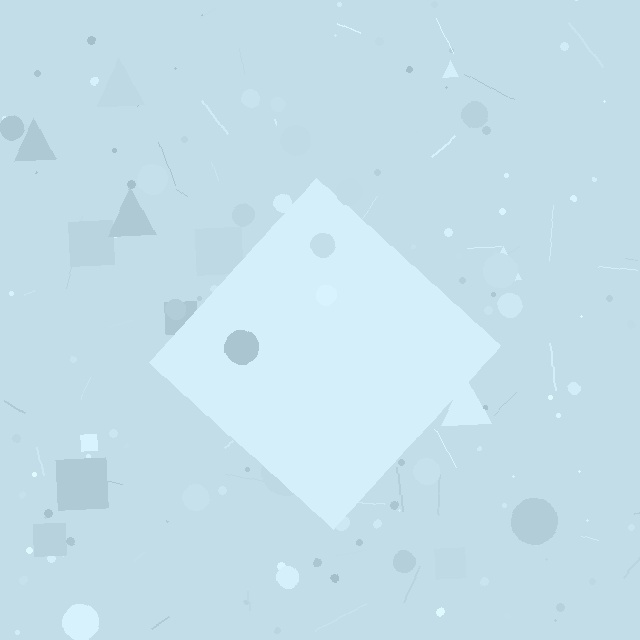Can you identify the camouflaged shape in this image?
The camouflaged shape is a diamond.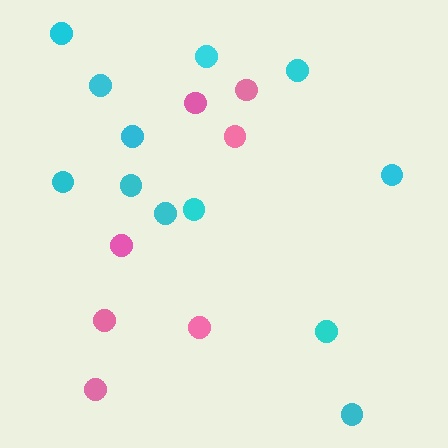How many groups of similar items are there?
There are 2 groups: one group of pink circles (7) and one group of cyan circles (12).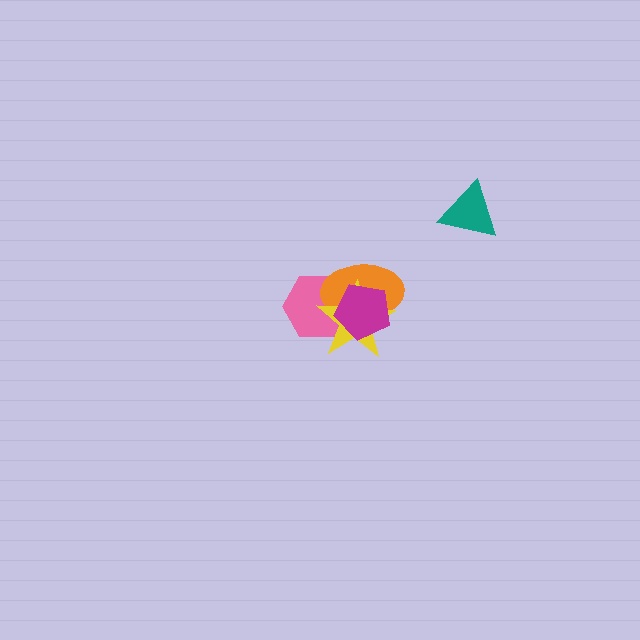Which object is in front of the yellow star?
The magenta pentagon is in front of the yellow star.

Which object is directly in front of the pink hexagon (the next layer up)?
The orange ellipse is directly in front of the pink hexagon.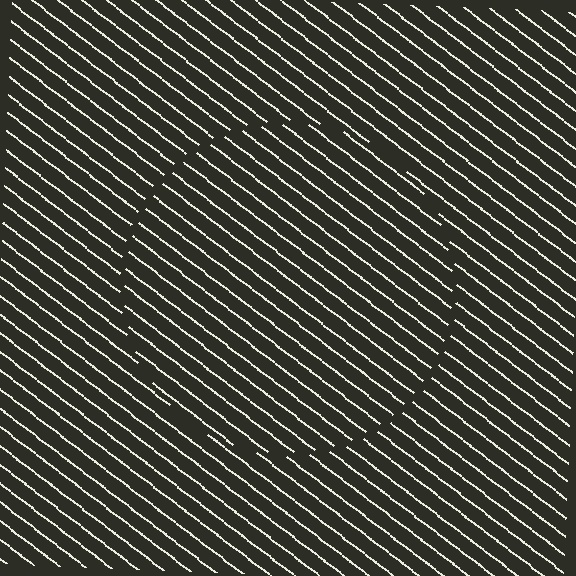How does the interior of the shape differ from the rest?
The interior of the shape contains the same grating, shifted by half a period — the contour is defined by the phase discontinuity where line-ends from the inner and outer gratings abut.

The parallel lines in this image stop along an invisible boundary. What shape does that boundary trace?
An illusory circle. The interior of the shape contains the same grating, shifted by half a period — the contour is defined by the phase discontinuity where line-ends from the inner and outer gratings abut.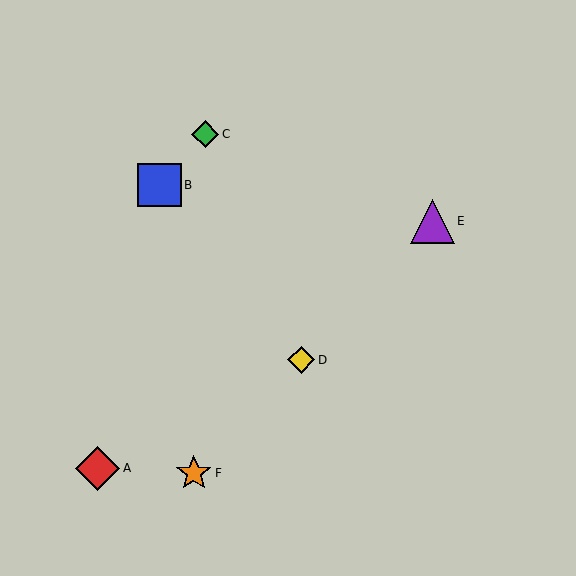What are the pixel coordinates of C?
Object C is at (205, 134).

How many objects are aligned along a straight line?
3 objects (D, E, F) are aligned along a straight line.